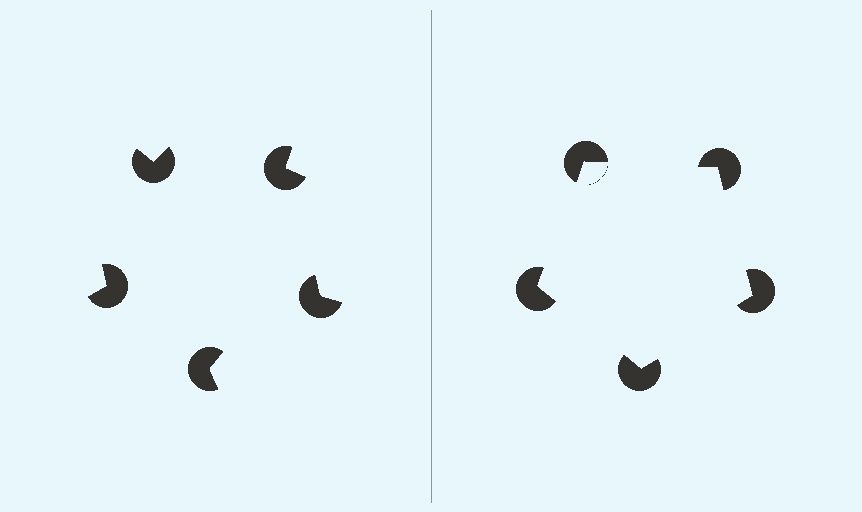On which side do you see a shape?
An illusory pentagon appears on the right side. On the left side the wedge cuts are rotated, so no coherent shape forms.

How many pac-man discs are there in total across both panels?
10 — 5 on each side.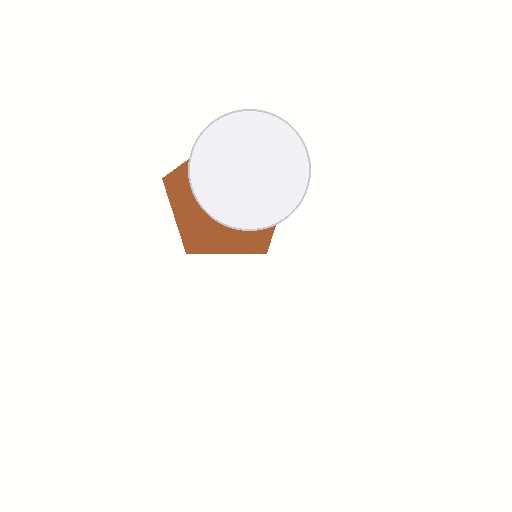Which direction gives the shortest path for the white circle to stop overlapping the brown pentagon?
Moving toward the upper-right gives the shortest separation.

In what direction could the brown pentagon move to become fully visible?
The brown pentagon could move toward the lower-left. That would shift it out from behind the white circle entirely.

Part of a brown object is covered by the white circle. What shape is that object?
It is a pentagon.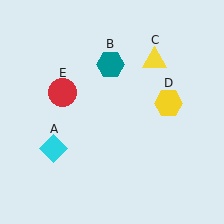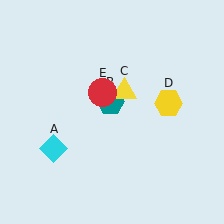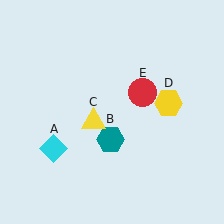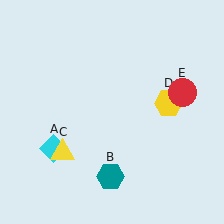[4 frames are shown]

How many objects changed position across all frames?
3 objects changed position: teal hexagon (object B), yellow triangle (object C), red circle (object E).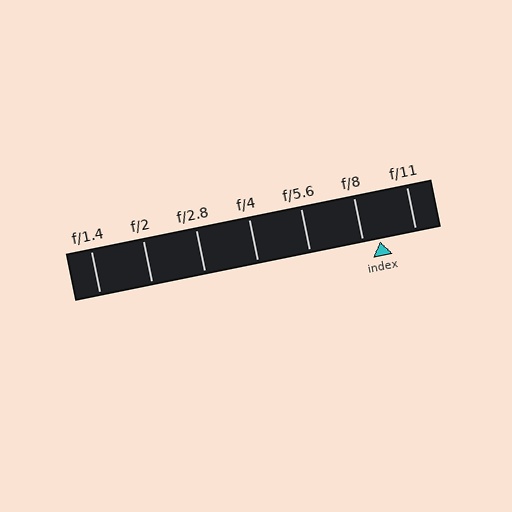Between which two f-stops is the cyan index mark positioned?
The index mark is between f/8 and f/11.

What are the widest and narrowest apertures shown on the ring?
The widest aperture shown is f/1.4 and the narrowest is f/11.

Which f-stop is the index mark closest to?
The index mark is closest to f/8.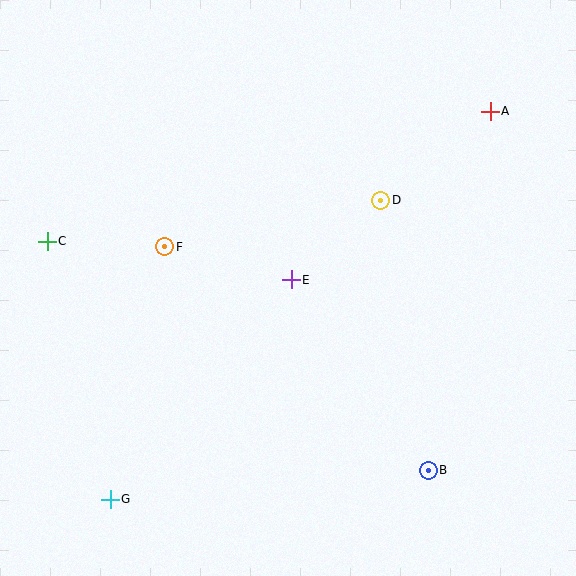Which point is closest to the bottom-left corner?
Point G is closest to the bottom-left corner.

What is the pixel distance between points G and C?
The distance between G and C is 266 pixels.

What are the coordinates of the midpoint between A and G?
The midpoint between A and G is at (300, 305).